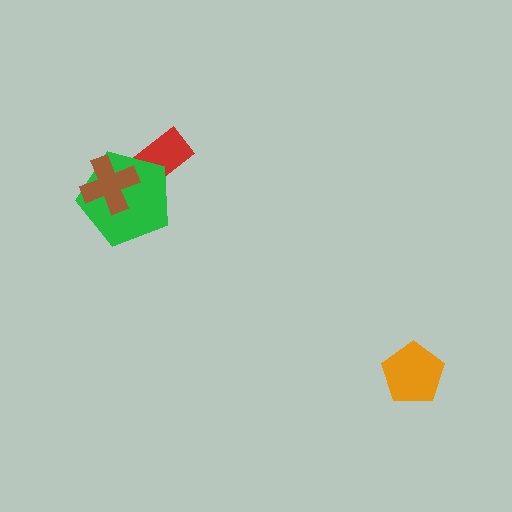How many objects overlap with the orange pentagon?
0 objects overlap with the orange pentagon.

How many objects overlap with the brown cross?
1 object overlaps with the brown cross.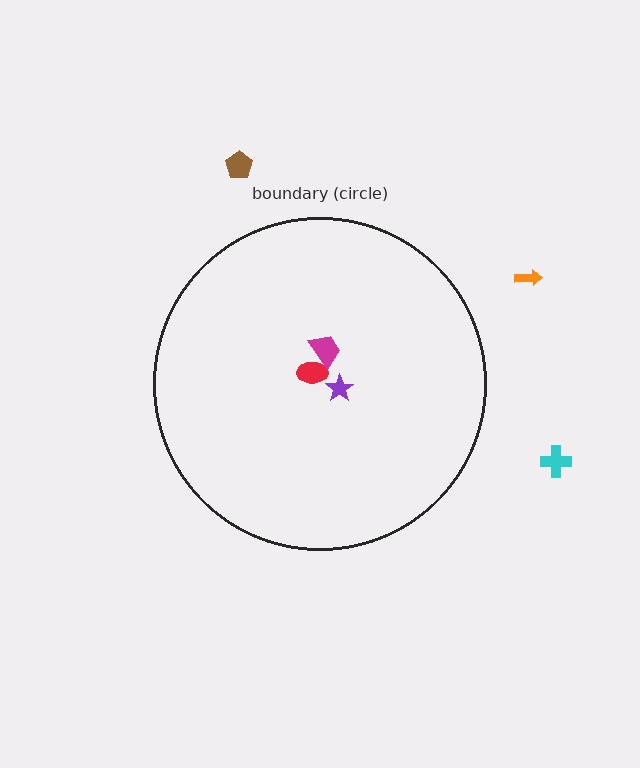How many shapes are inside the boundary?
3 inside, 3 outside.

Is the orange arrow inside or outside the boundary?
Outside.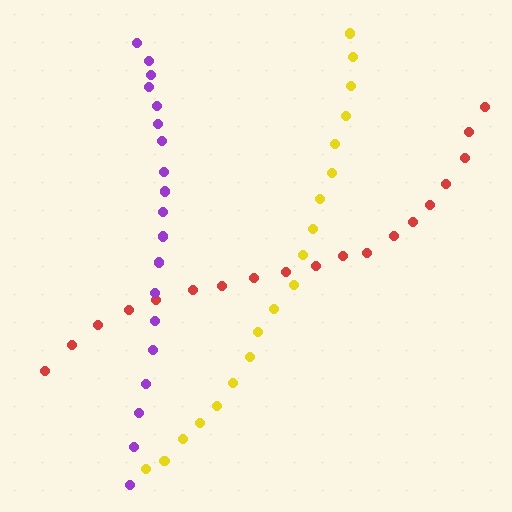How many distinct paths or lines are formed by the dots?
There are 3 distinct paths.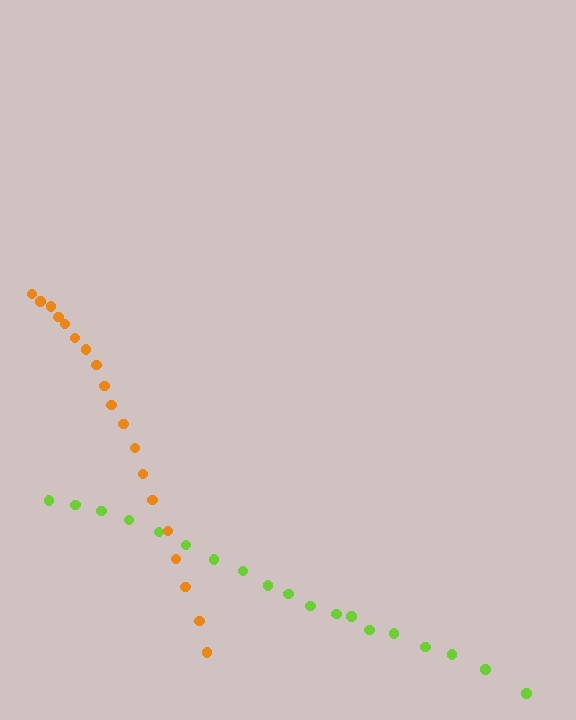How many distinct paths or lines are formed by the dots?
There are 2 distinct paths.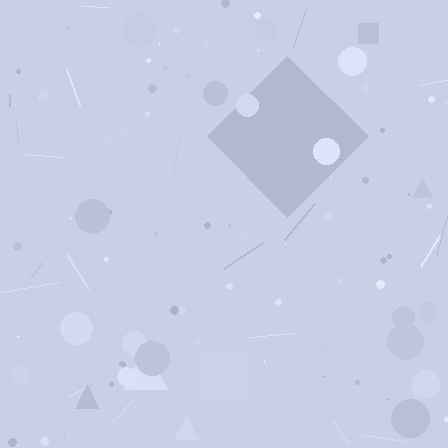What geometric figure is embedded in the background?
A diamond is embedded in the background.